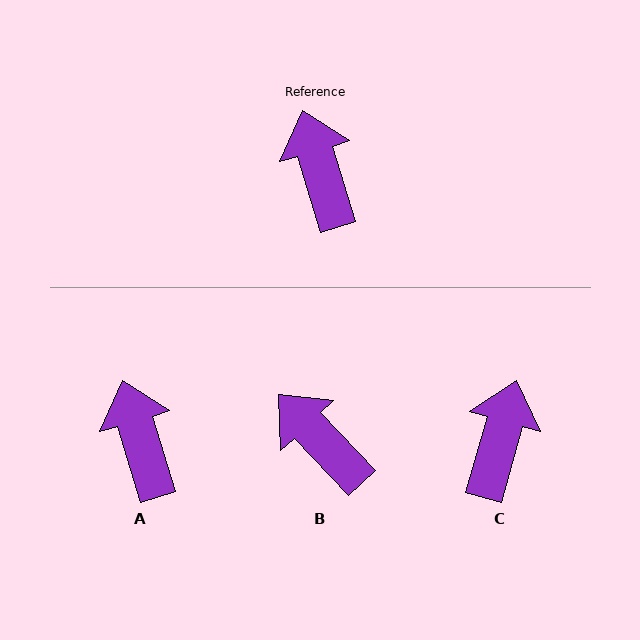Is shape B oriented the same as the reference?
No, it is off by about 27 degrees.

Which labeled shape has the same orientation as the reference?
A.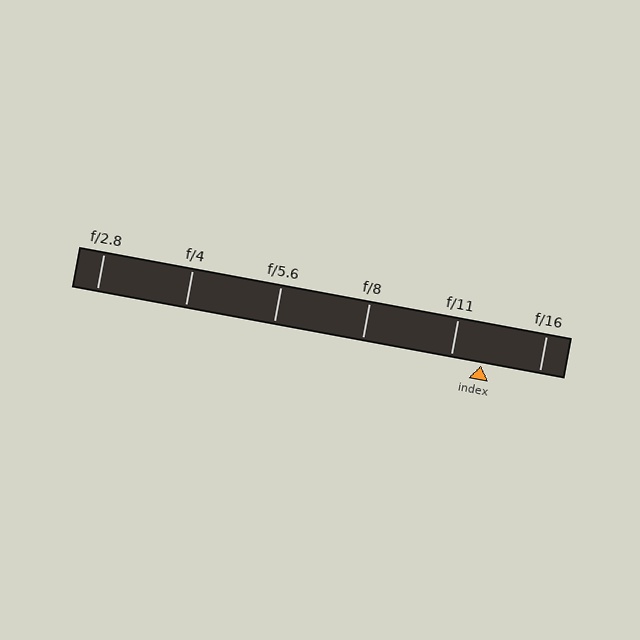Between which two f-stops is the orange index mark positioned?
The index mark is between f/11 and f/16.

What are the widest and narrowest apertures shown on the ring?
The widest aperture shown is f/2.8 and the narrowest is f/16.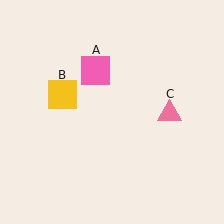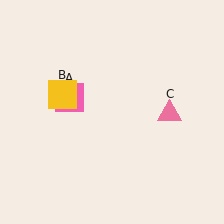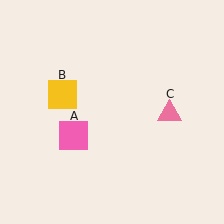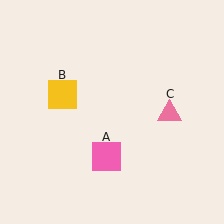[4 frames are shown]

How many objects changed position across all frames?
1 object changed position: pink square (object A).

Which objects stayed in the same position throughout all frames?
Yellow square (object B) and pink triangle (object C) remained stationary.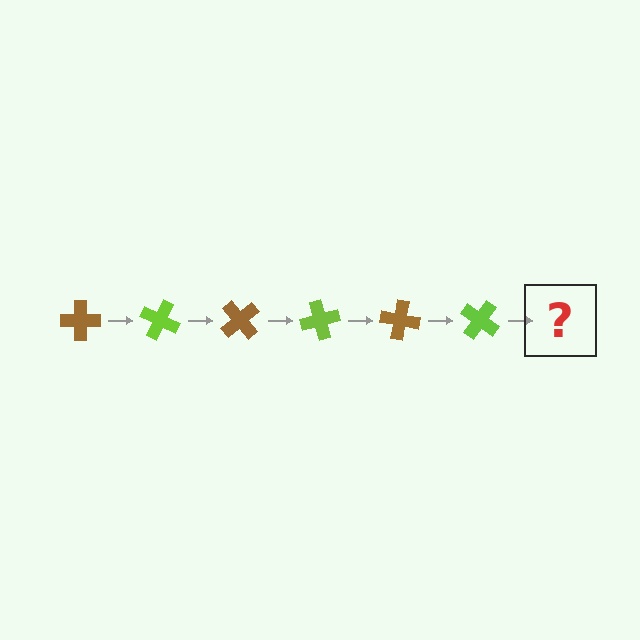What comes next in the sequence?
The next element should be a brown cross, rotated 150 degrees from the start.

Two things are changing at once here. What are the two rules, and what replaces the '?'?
The two rules are that it rotates 25 degrees each step and the color cycles through brown and lime. The '?' should be a brown cross, rotated 150 degrees from the start.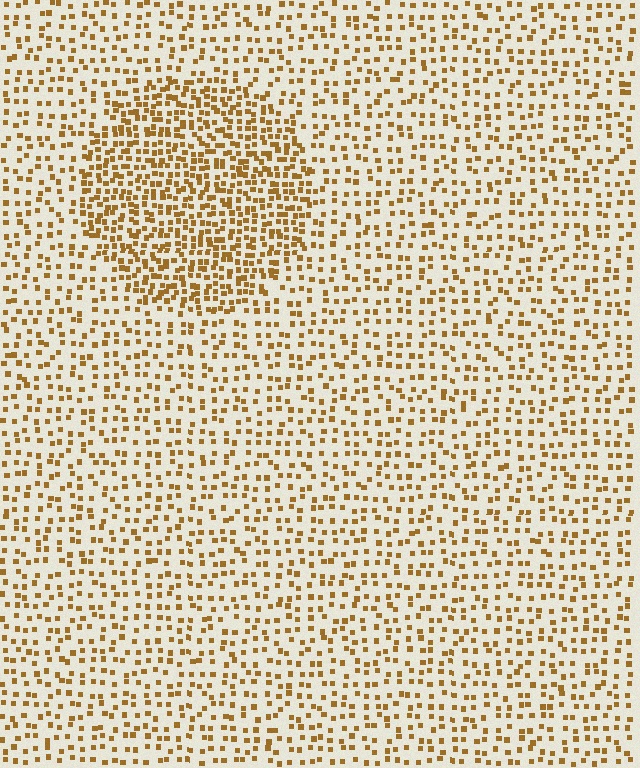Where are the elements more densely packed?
The elements are more densely packed inside the circle boundary.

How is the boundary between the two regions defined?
The boundary is defined by a change in element density (approximately 2.0x ratio). All elements are the same color, size, and shape.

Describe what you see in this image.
The image contains small brown elements arranged at two different densities. A circle-shaped region is visible where the elements are more densely packed than the surrounding area.